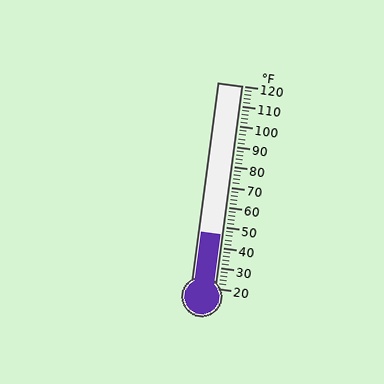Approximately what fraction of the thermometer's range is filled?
The thermometer is filled to approximately 25% of its range.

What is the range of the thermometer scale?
The thermometer scale ranges from 20°F to 120°F.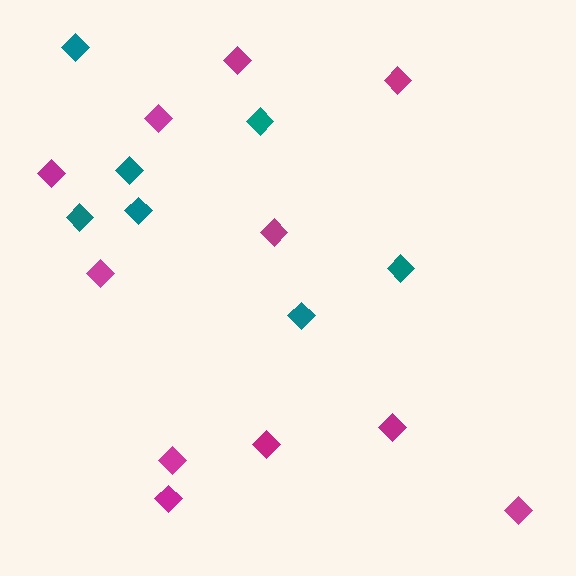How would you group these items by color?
There are 2 groups: one group of magenta diamonds (11) and one group of teal diamonds (7).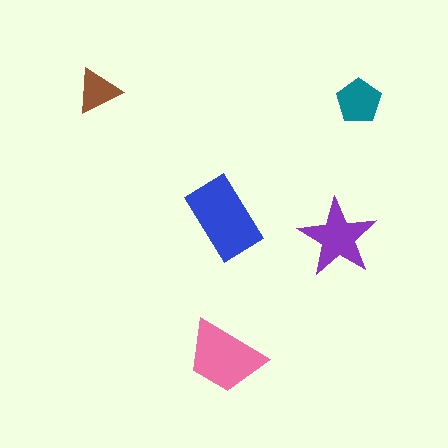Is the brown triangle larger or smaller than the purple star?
Smaller.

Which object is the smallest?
The brown triangle.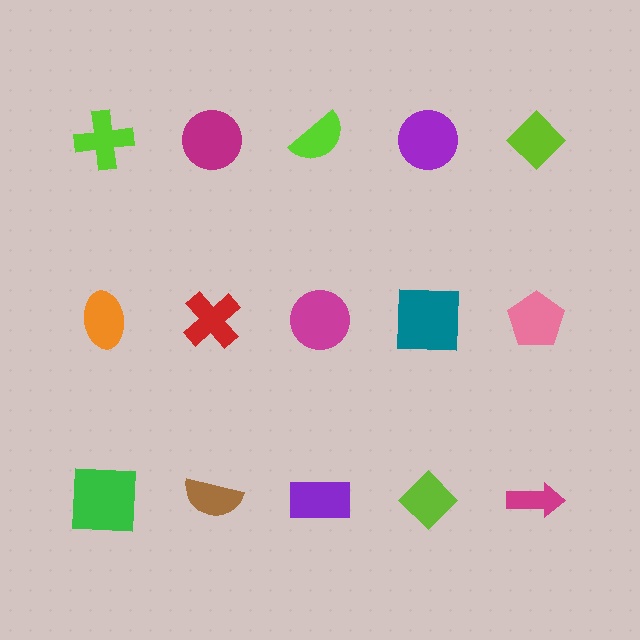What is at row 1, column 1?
A lime cross.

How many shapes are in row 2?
5 shapes.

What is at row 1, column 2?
A magenta circle.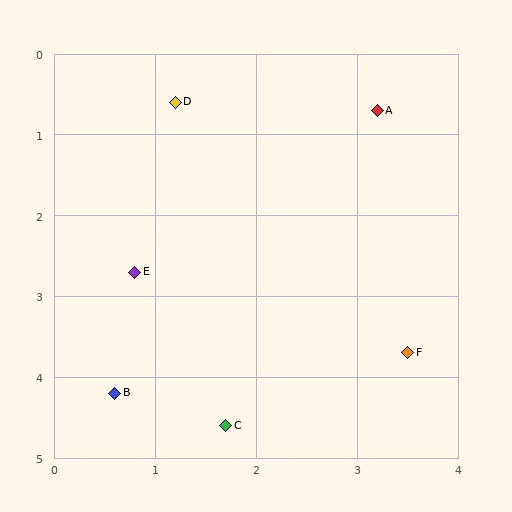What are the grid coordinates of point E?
Point E is at approximately (0.8, 2.7).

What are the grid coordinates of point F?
Point F is at approximately (3.5, 3.7).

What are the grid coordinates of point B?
Point B is at approximately (0.6, 4.2).